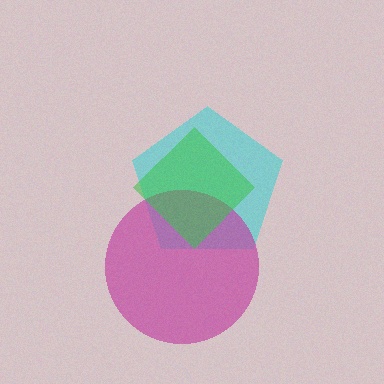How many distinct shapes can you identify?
There are 3 distinct shapes: a cyan pentagon, a magenta circle, a green diamond.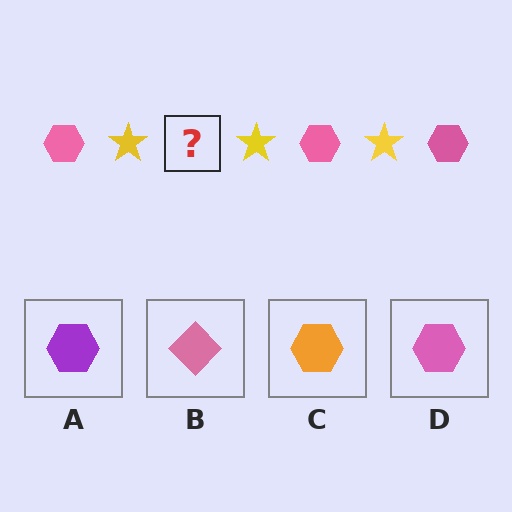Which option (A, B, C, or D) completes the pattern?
D.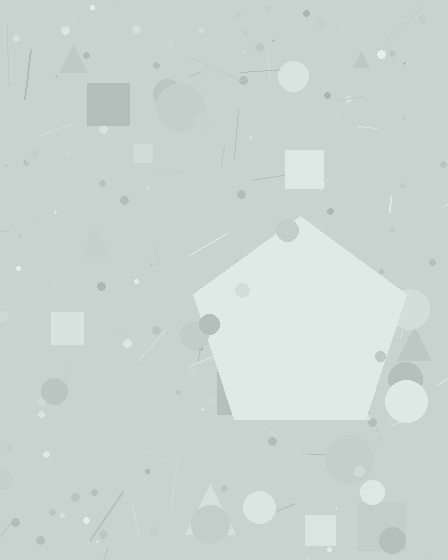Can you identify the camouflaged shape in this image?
The camouflaged shape is a pentagon.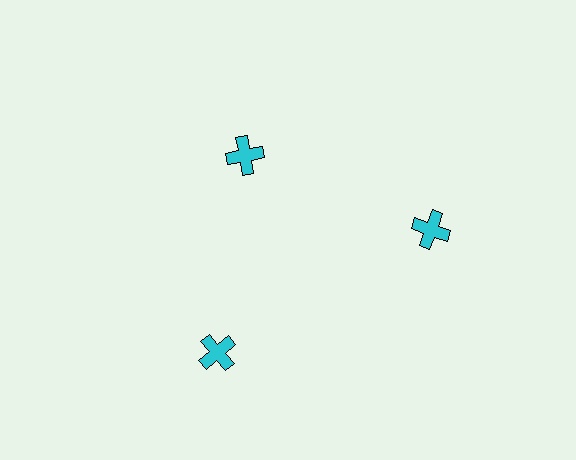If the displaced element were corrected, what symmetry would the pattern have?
It would have 3-fold rotational symmetry — the pattern would map onto itself every 120 degrees.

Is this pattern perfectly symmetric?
No. The 3 cyan crosses are arranged in a ring, but one element near the 11 o'clock position is pulled inward toward the center, breaking the 3-fold rotational symmetry.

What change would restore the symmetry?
The symmetry would be restored by moving it outward, back onto the ring so that all 3 crosses sit at equal angles and equal distance from the center.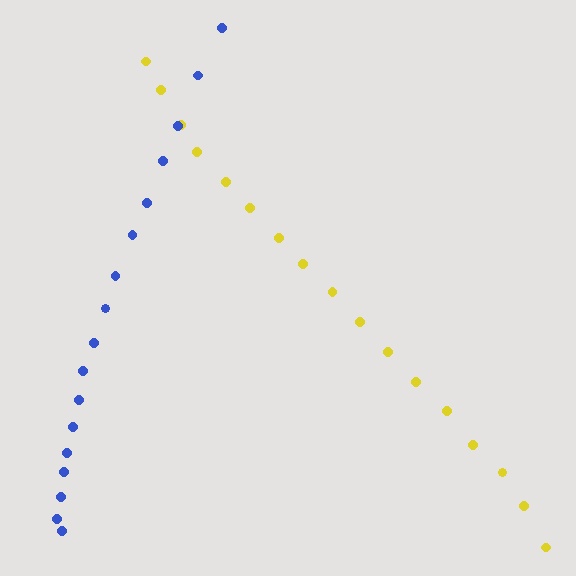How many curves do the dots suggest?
There are 2 distinct paths.